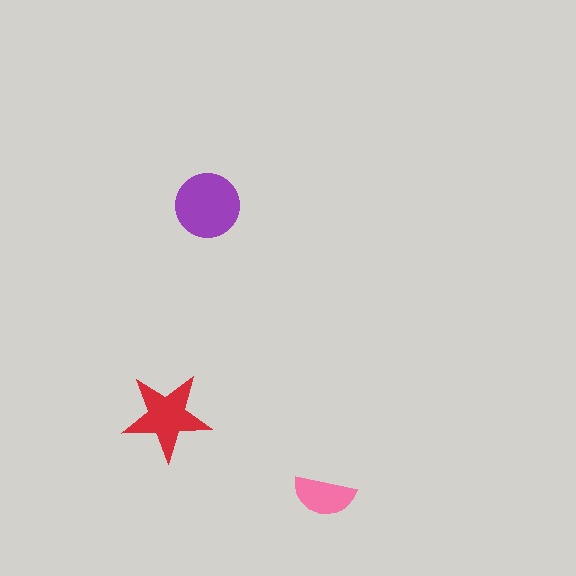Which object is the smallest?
The pink semicircle.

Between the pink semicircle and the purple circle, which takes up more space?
The purple circle.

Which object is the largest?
The purple circle.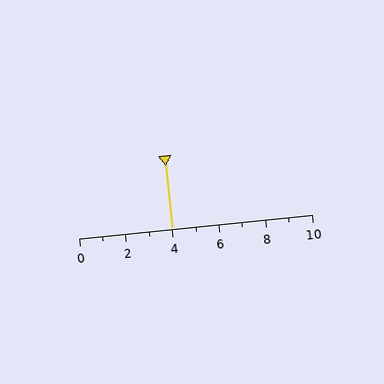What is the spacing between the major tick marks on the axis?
The major ticks are spaced 2 apart.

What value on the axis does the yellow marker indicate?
The marker indicates approximately 4.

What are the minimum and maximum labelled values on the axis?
The axis runs from 0 to 10.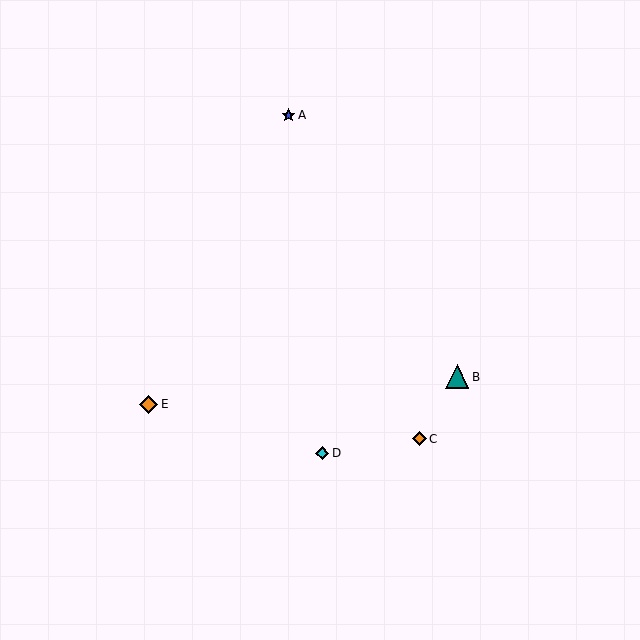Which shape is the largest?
The teal triangle (labeled B) is the largest.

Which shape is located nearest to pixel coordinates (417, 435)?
The orange diamond (labeled C) at (420, 439) is nearest to that location.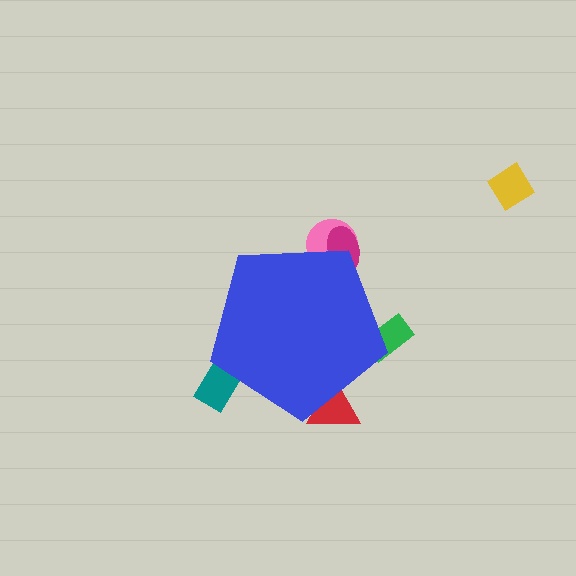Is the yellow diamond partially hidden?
No, the yellow diamond is fully visible.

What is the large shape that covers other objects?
A blue pentagon.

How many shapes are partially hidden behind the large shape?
5 shapes are partially hidden.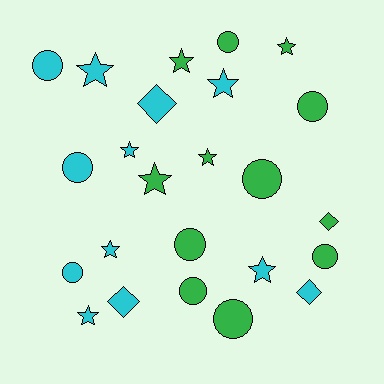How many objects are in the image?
There are 24 objects.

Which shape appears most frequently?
Circle, with 10 objects.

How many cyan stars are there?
There are 6 cyan stars.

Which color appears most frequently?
Cyan, with 12 objects.